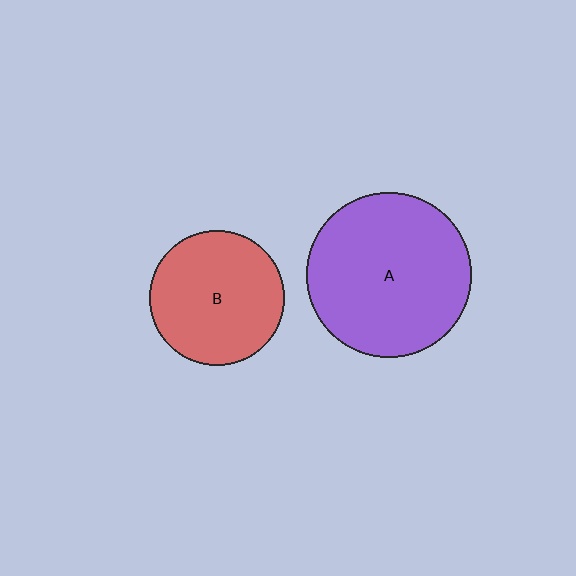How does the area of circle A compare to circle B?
Approximately 1.5 times.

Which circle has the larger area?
Circle A (purple).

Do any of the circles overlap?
No, none of the circles overlap.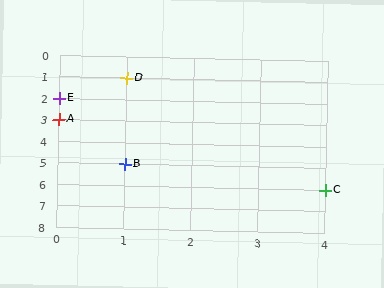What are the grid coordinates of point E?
Point E is at grid coordinates (0, 2).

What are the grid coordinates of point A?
Point A is at grid coordinates (0, 3).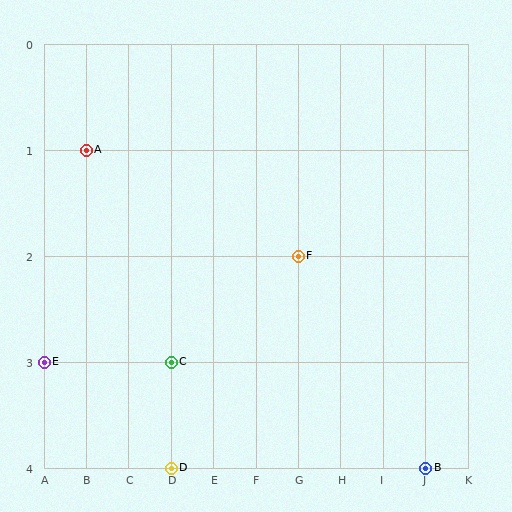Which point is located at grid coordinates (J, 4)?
Point B is at (J, 4).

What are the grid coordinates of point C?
Point C is at grid coordinates (D, 3).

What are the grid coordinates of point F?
Point F is at grid coordinates (G, 2).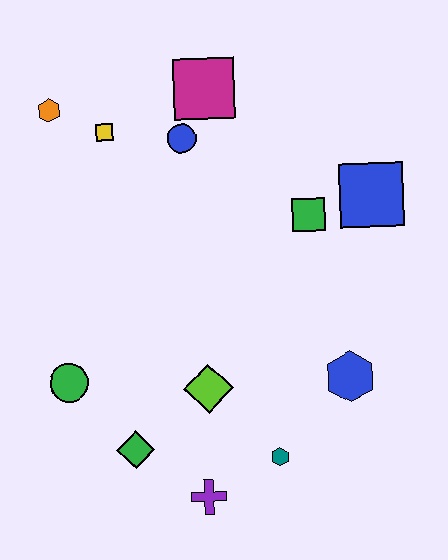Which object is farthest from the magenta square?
The purple cross is farthest from the magenta square.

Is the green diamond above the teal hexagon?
Yes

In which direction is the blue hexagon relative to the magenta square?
The blue hexagon is below the magenta square.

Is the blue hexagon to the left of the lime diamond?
No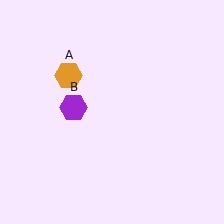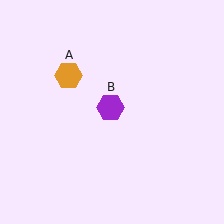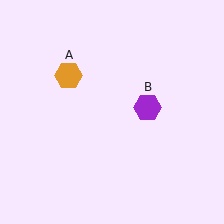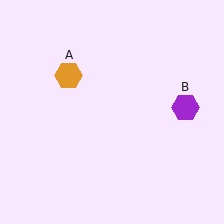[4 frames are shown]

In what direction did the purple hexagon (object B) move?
The purple hexagon (object B) moved right.